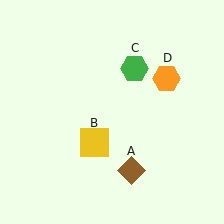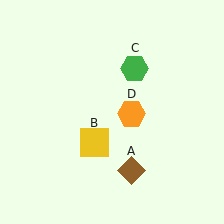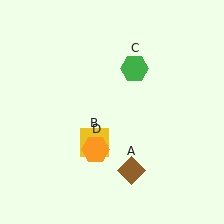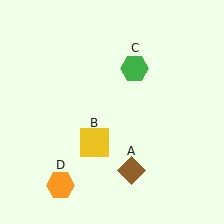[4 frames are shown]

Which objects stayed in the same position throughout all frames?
Brown diamond (object A) and yellow square (object B) and green hexagon (object C) remained stationary.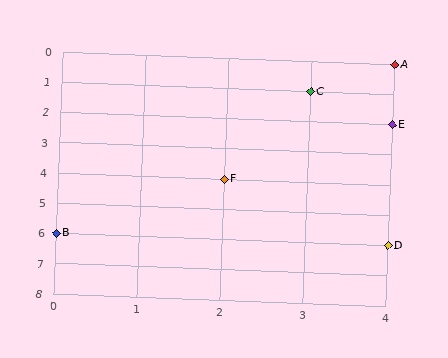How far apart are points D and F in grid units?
Points D and F are 2 columns and 2 rows apart (about 2.8 grid units diagonally).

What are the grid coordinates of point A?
Point A is at grid coordinates (4, 0).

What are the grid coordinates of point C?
Point C is at grid coordinates (3, 1).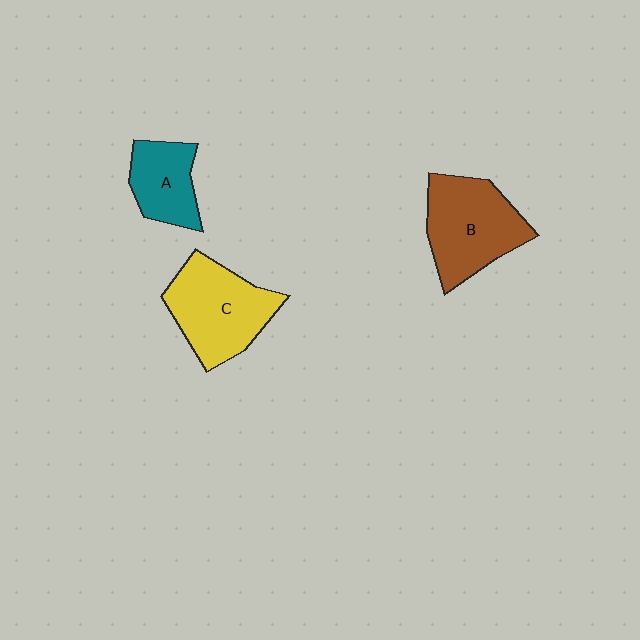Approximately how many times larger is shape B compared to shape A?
Approximately 1.6 times.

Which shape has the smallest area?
Shape A (teal).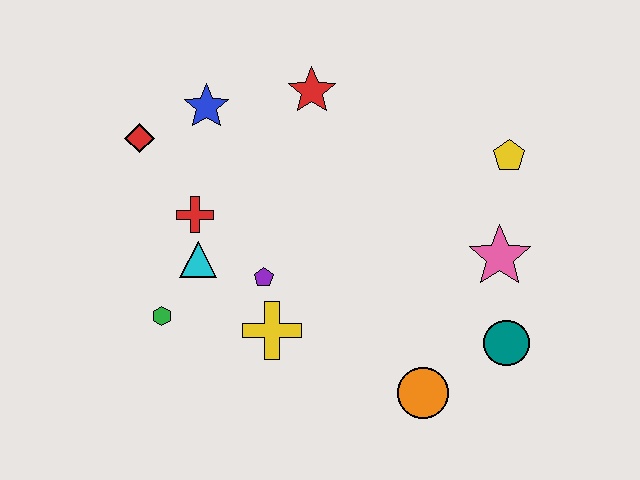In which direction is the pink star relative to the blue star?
The pink star is to the right of the blue star.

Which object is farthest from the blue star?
The teal circle is farthest from the blue star.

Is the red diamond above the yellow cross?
Yes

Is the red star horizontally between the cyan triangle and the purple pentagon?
No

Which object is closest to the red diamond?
The blue star is closest to the red diamond.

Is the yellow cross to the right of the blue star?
Yes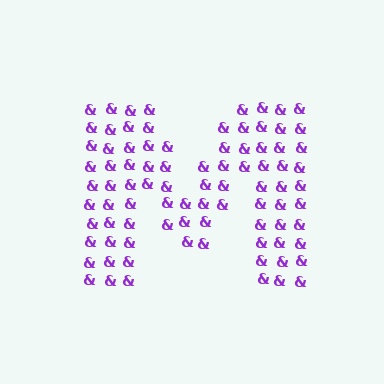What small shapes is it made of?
It is made of small ampersands.